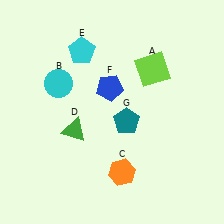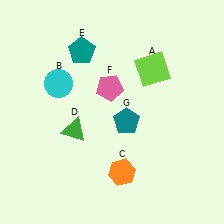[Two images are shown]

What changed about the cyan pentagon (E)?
In Image 1, E is cyan. In Image 2, it changed to teal.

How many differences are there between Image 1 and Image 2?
There are 2 differences between the two images.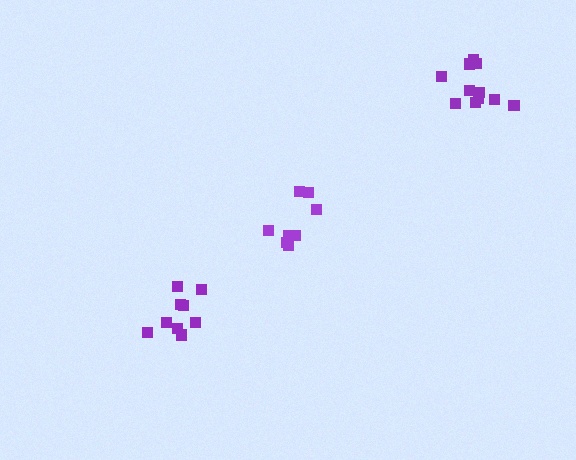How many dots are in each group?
Group 1: 9 dots, Group 2: 11 dots, Group 3: 8 dots (28 total).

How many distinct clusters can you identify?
There are 3 distinct clusters.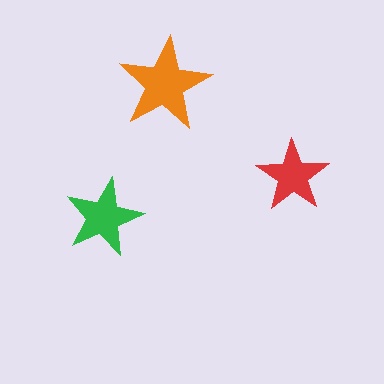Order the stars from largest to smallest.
the orange one, the green one, the red one.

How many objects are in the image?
There are 3 objects in the image.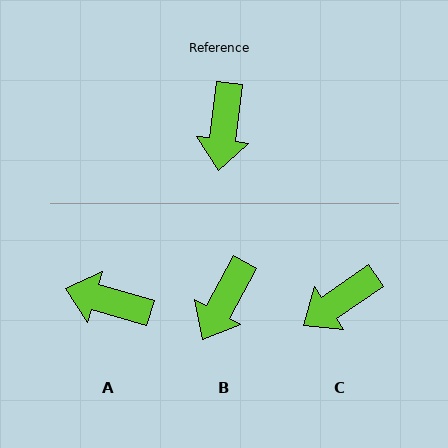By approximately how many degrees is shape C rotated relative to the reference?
Approximately 48 degrees clockwise.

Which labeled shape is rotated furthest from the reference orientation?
A, about 99 degrees away.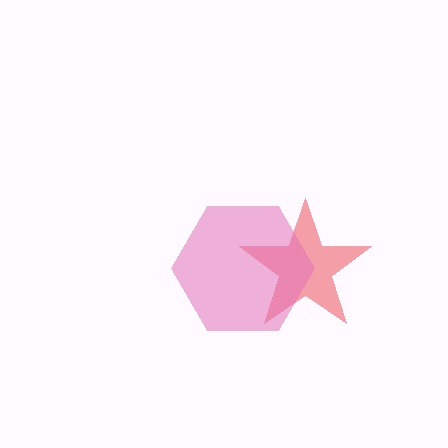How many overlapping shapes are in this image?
There are 2 overlapping shapes in the image.